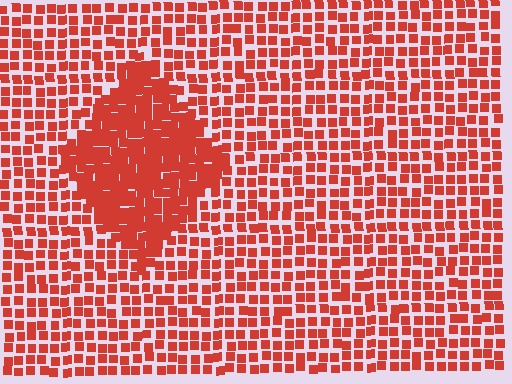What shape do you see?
I see a diamond.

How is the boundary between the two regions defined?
The boundary is defined by a change in element density (approximately 1.9x ratio). All elements are the same color, size, and shape.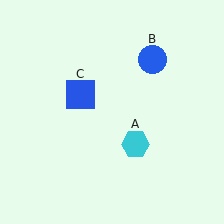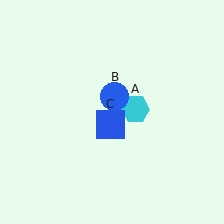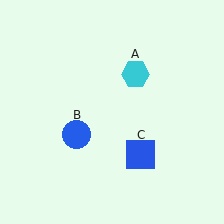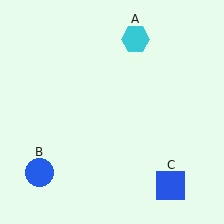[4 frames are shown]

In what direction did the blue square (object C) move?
The blue square (object C) moved down and to the right.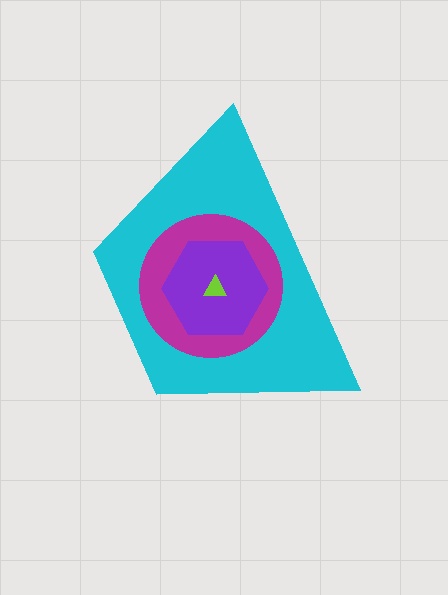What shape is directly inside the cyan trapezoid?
The magenta circle.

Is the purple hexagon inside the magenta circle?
Yes.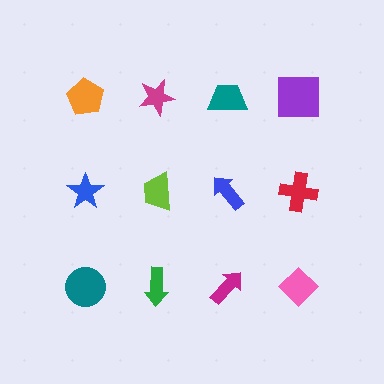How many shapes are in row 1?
4 shapes.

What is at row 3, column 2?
A green arrow.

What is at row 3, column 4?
A pink diamond.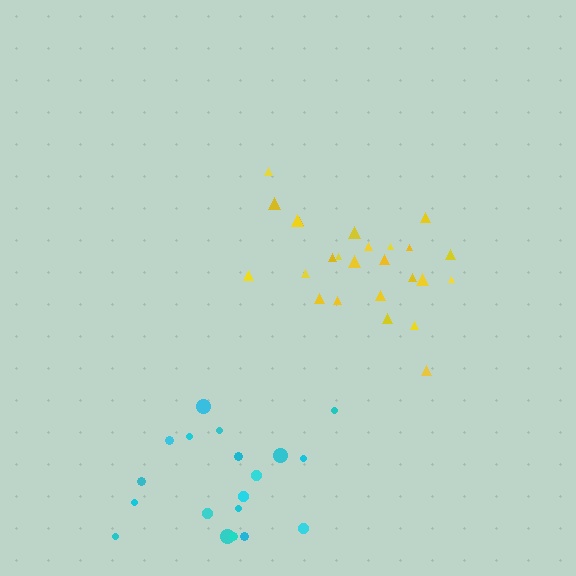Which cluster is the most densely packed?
Yellow.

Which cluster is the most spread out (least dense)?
Cyan.